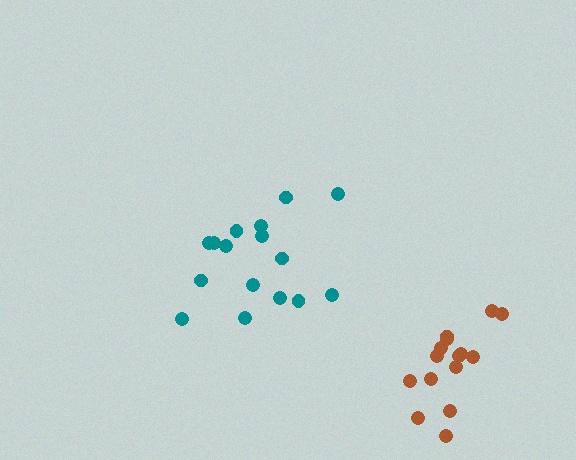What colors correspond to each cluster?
The clusters are colored: brown, teal.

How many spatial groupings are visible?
There are 2 spatial groupings.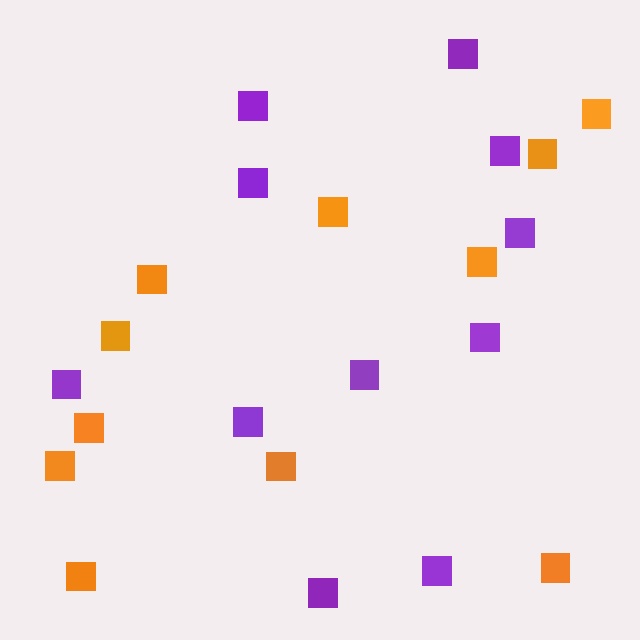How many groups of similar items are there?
There are 2 groups: one group of orange squares (11) and one group of purple squares (11).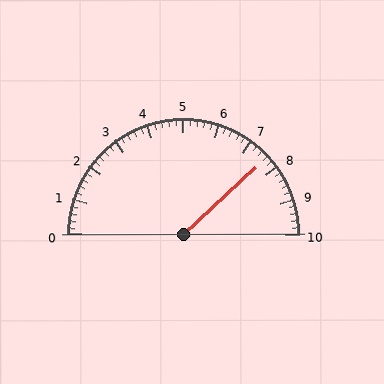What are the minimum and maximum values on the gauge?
The gauge ranges from 0 to 10.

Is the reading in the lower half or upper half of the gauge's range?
The reading is in the upper half of the range (0 to 10).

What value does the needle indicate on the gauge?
The needle indicates approximately 7.6.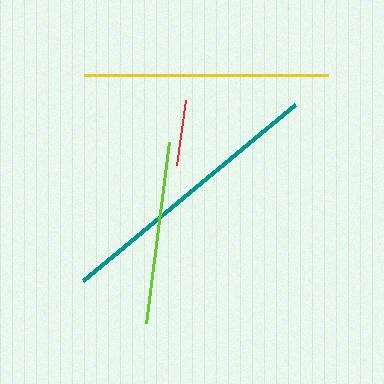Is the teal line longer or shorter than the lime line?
The teal line is longer than the lime line.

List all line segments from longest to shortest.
From longest to shortest: teal, yellow, lime, red.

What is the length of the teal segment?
The teal segment is approximately 277 pixels long.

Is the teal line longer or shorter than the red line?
The teal line is longer than the red line.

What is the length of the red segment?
The red segment is approximately 66 pixels long.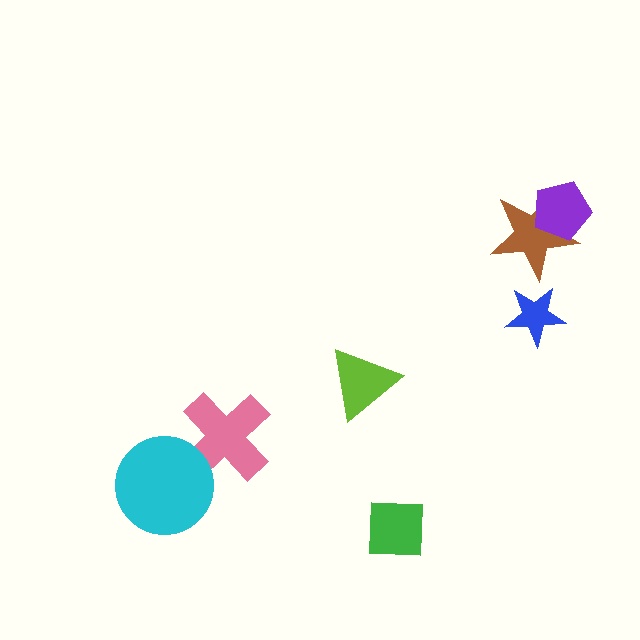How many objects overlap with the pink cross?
1 object overlaps with the pink cross.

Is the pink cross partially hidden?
Yes, it is partially covered by another shape.